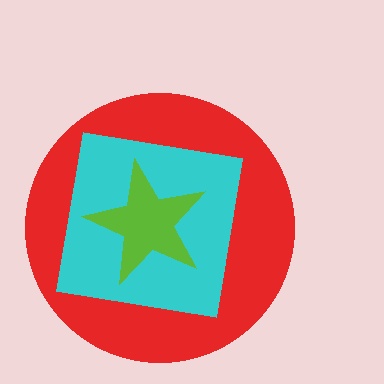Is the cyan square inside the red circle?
Yes.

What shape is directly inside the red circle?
The cyan square.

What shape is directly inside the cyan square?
The lime star.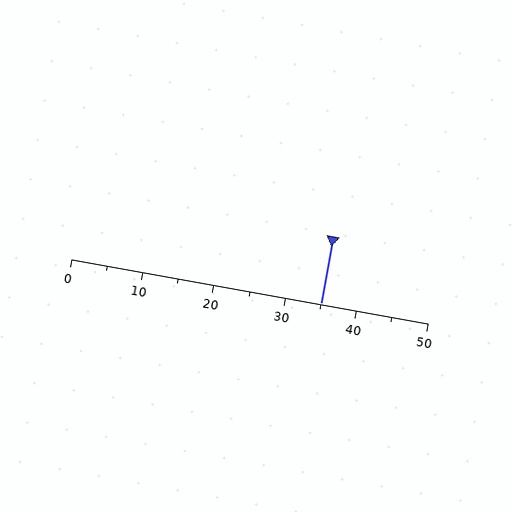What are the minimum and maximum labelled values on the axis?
The axis runs from 0 to 50.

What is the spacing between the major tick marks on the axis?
The major ticks are spaced 10 apart.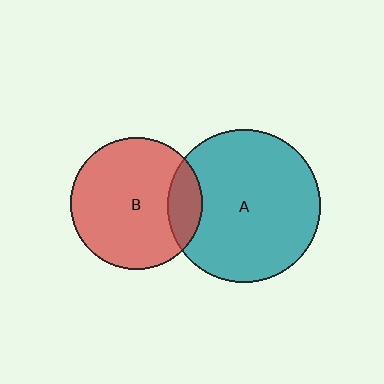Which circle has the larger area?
Circle A (teal).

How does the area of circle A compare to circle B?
Approximately 1.3 times.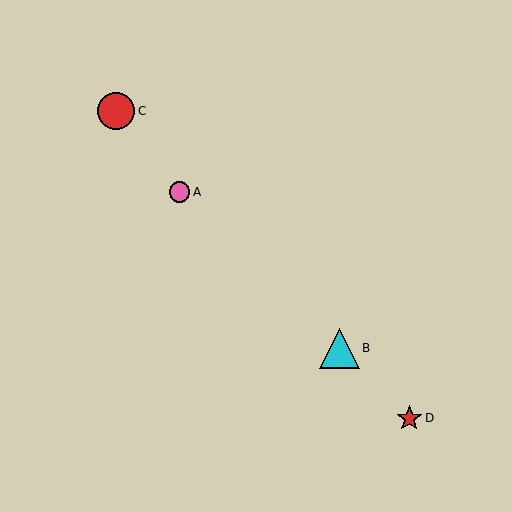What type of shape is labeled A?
Shape A is a pink circle.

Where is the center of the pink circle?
The center of the pink circle is at (179, 192).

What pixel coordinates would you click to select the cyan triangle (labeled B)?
Click at (340, 348) to select the cyan triangle B.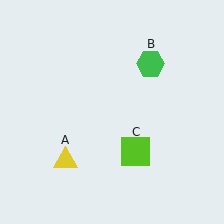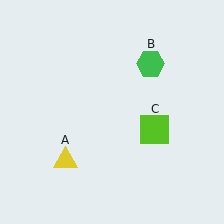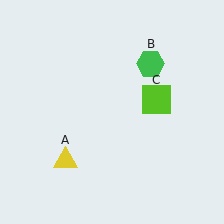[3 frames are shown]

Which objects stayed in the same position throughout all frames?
Yellow triangle (object A) and green hexagon (object B) remained stationary.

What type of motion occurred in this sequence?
The lime square (object C) rotated counterclockwise around the center of the scene.